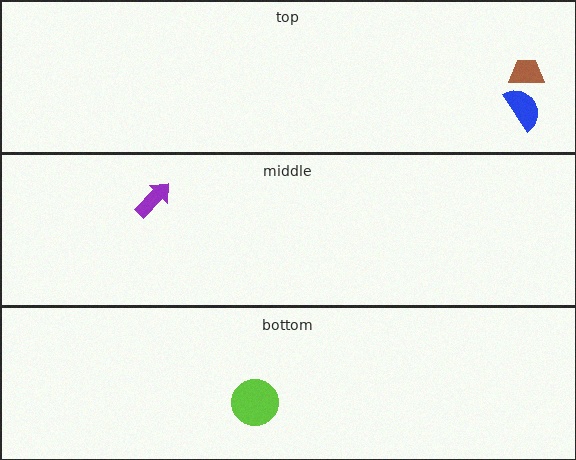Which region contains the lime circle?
The bottom region.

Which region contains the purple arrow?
The middle region.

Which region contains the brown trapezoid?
The top region.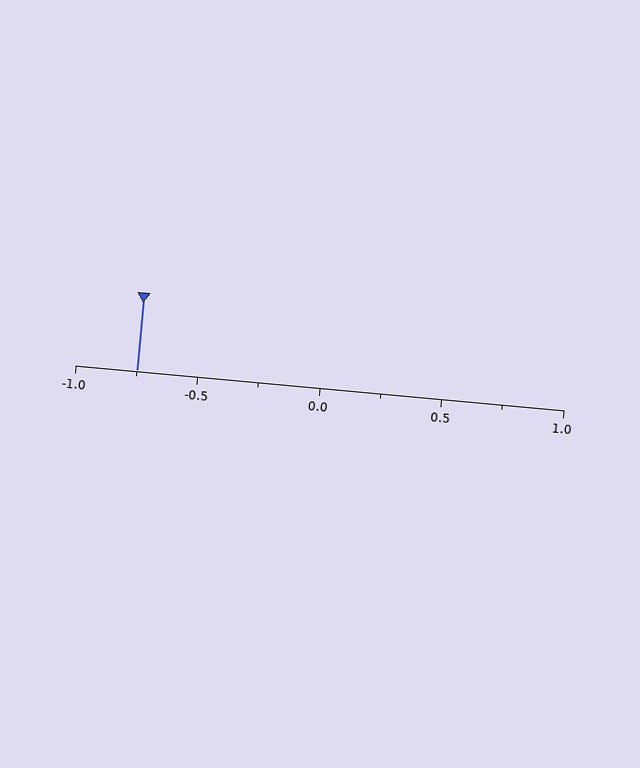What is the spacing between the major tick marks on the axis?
The major ticks are spaced 0.5 apart.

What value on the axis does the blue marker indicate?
The marker indicates approximately -0.75.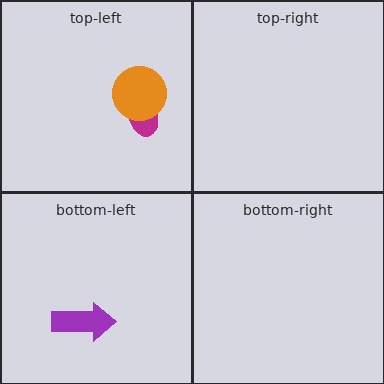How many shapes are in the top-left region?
2.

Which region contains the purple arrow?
The bottom-left region.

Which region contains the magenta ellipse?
The top-left region.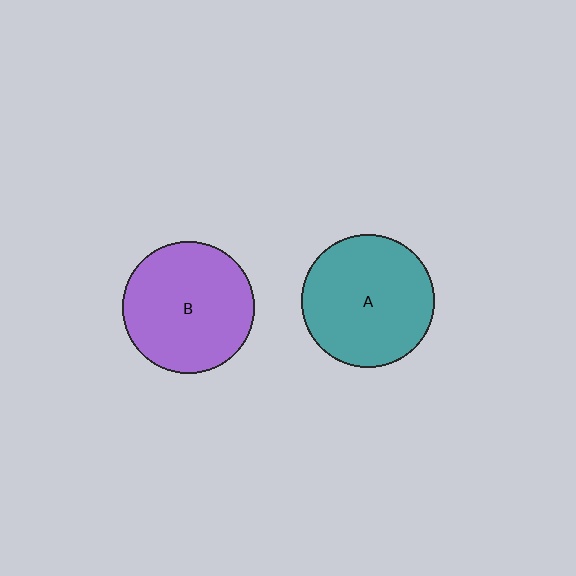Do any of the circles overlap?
No, none of the circles overlap.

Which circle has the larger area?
Circle A (teal).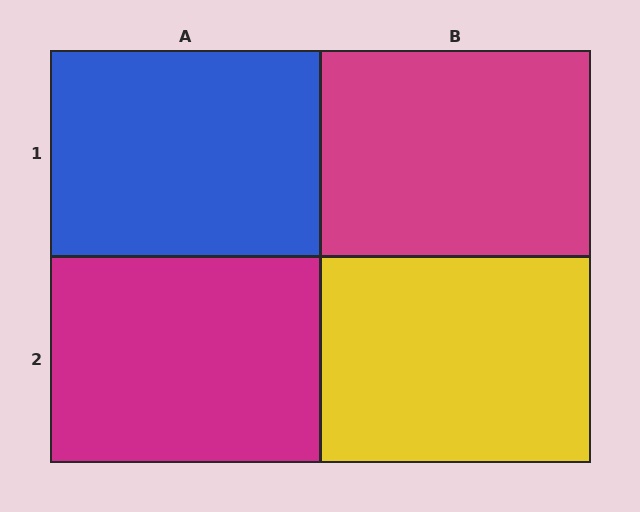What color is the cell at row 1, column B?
Magenta.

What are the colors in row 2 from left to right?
Magenta, yellow.